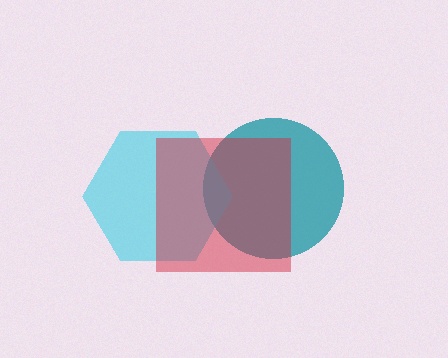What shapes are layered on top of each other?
The layered shapes are: a teal circle, a cyan hexagon, a red square.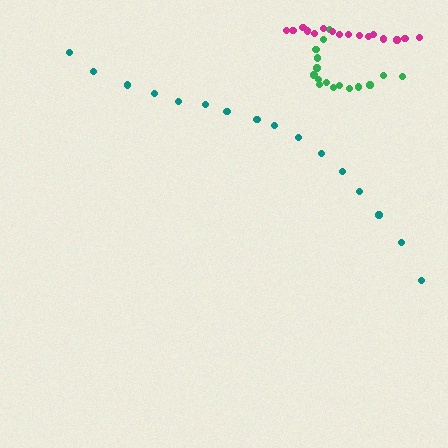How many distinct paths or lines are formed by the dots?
There are 3 distinct paths.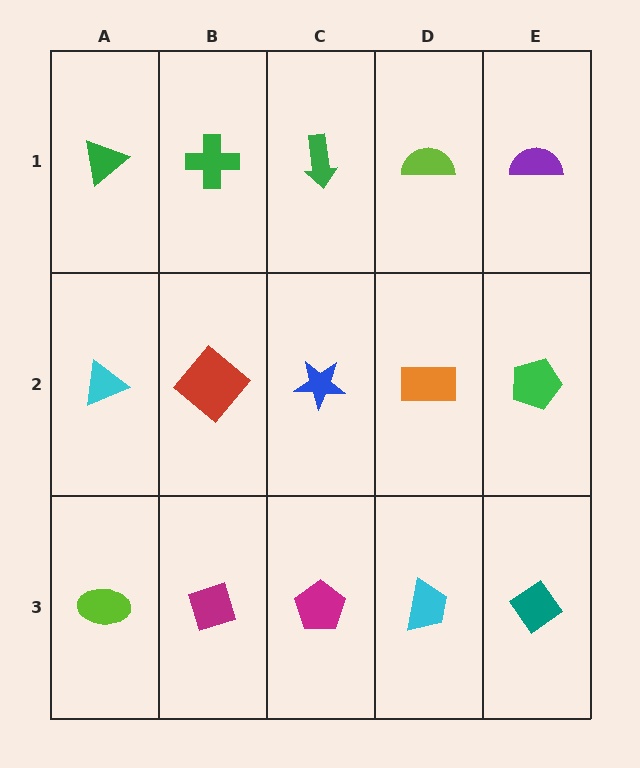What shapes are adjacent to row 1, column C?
A blue star (row 2, column C), a green cross (row 1, column B), a lime semicircle (row 1, column D).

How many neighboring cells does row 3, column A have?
2.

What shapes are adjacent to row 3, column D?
An orange rectangle (row 2, column D), a magenta pentagon (row 3, column C), a teal diamond (row 3, column E).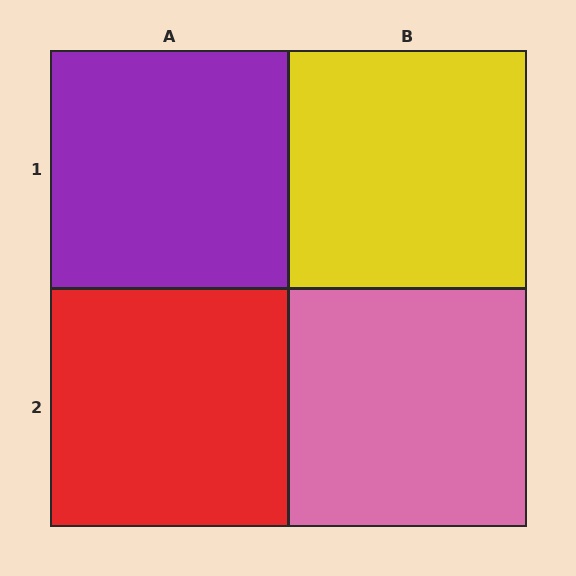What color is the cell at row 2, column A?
Red.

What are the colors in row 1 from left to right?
Purple, yellow.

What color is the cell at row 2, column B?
Pink.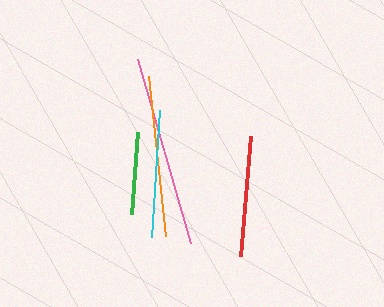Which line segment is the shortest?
The green line is the shortest at approximately 82 pixels.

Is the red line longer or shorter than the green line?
The red line is longer than the green line.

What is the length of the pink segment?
The pink segment is approximately 191 pixels long.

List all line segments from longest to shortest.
From longest to shortest: pink, orange, cyan, red, green.